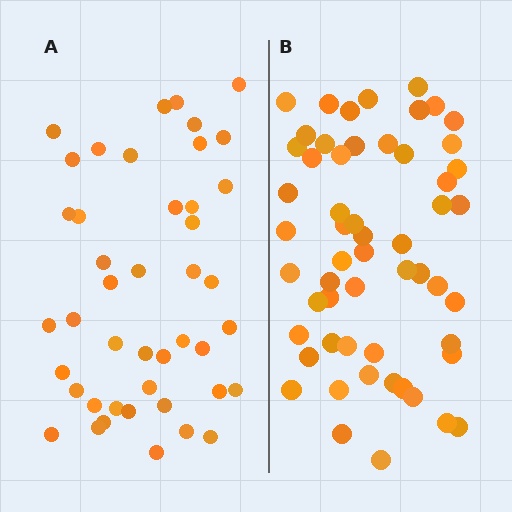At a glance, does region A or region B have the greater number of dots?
Region B (the right region) has more dots.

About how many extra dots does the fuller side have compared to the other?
Region B has roughly 12 or so more dots than region A.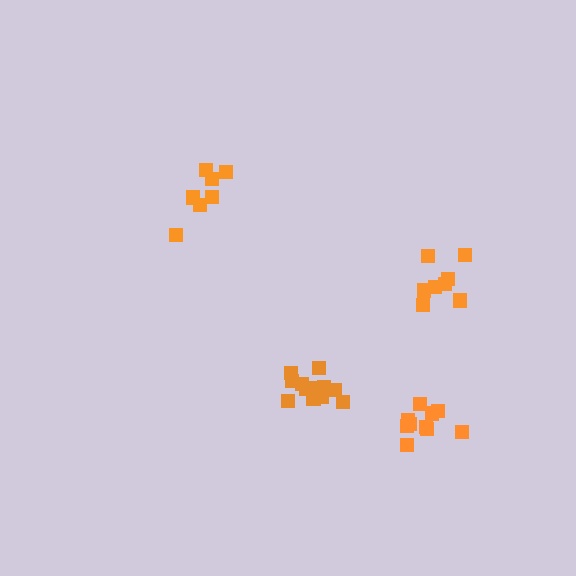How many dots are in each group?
Group 1: 12 dots, Group 2: 7 dots, Group 3: 8 dots, Group 4: 10 dots (37 total).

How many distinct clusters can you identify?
There are 4 distinct clusters.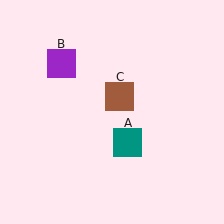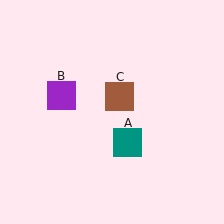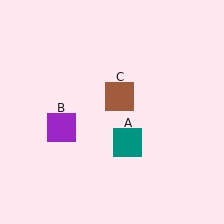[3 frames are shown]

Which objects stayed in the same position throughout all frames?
Teal square (object A) and brown square (object C) remained stationary.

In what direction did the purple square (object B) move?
The purple square (object B) moved down.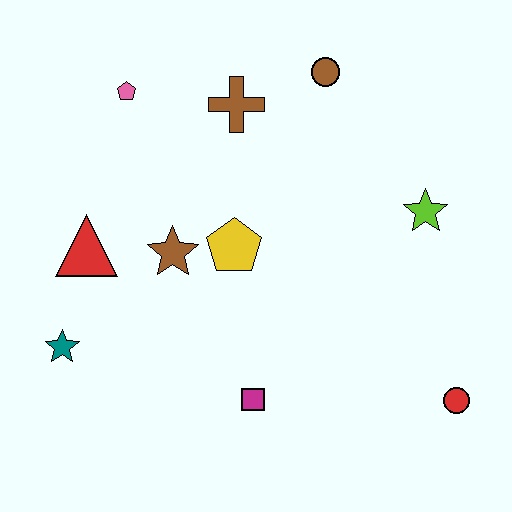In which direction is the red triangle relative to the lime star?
The red triangle is to the left of the lime star.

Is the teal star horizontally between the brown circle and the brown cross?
No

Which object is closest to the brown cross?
The brown circle is closest to the brown cross.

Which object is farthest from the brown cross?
The red circle is farthest from the brown cross.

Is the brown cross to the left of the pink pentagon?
No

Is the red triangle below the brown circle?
Yes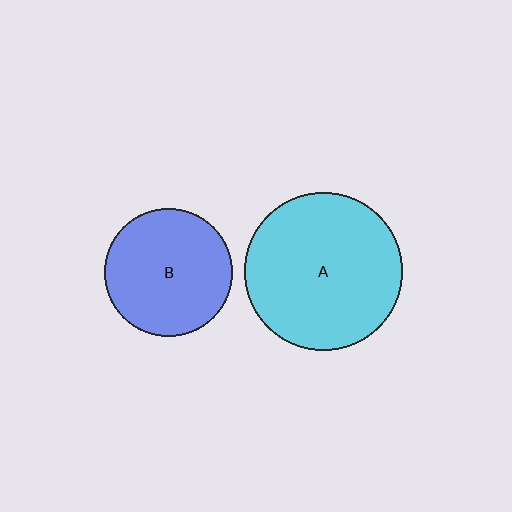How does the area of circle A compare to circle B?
Approximately 1.5 times.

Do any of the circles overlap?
No, none of the circles overlap.